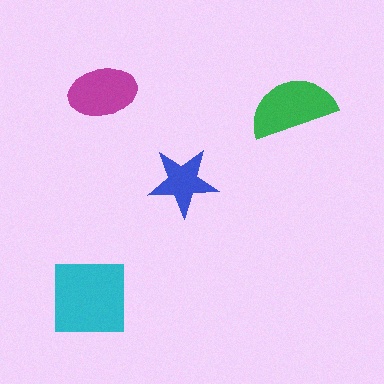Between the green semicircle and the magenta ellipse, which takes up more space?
The green semicircle.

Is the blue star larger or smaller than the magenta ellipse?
Smaller.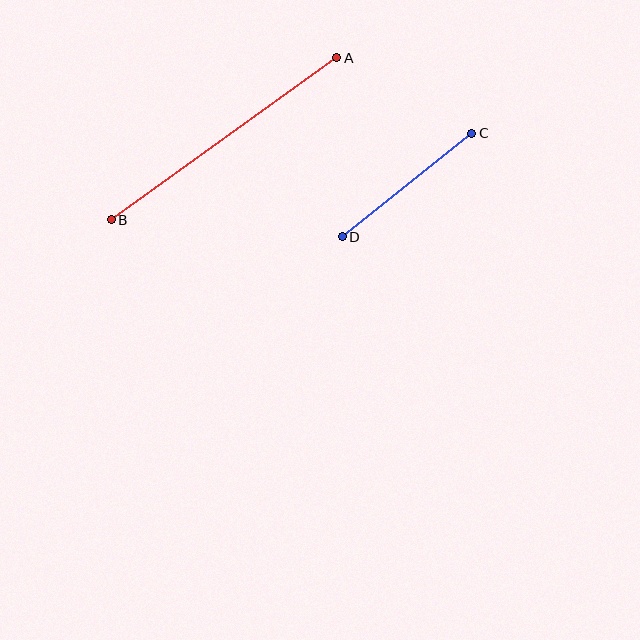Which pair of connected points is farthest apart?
Points A and B are farthest apart.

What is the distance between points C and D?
The distance is approximately 166 pixels.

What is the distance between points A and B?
The distance is approximately 277 pixels.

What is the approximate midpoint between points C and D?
The midpoint is at approximately (407, 185) pixels.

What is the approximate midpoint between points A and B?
The midpoint is at approximately (224, 139) pixels.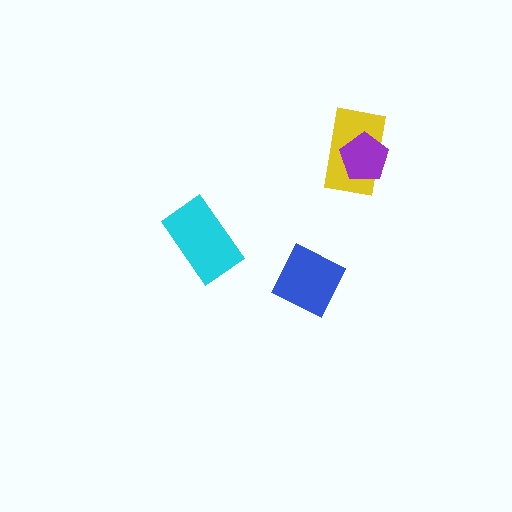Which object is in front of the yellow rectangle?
The purple pentagon is in front of the yellow rectangle.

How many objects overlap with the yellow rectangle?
1 object overlaps with the yellow rectangle.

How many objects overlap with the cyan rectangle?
0 objects overlap with the cyan rectangle.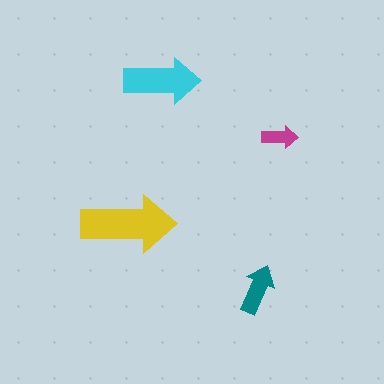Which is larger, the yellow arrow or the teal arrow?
The yellow one.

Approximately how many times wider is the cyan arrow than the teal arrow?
About 1.5 times wider.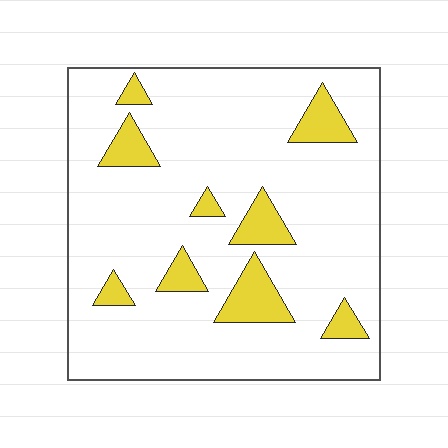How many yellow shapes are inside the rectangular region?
9.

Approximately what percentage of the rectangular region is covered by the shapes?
Approximately 15%.